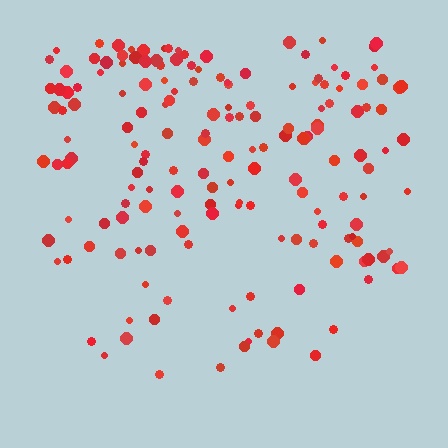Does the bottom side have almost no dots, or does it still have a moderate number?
Still a moderate number, just noticeably fewer than the top.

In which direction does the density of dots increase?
From bottom to top, with the top side densest.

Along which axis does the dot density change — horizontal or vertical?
Vertical.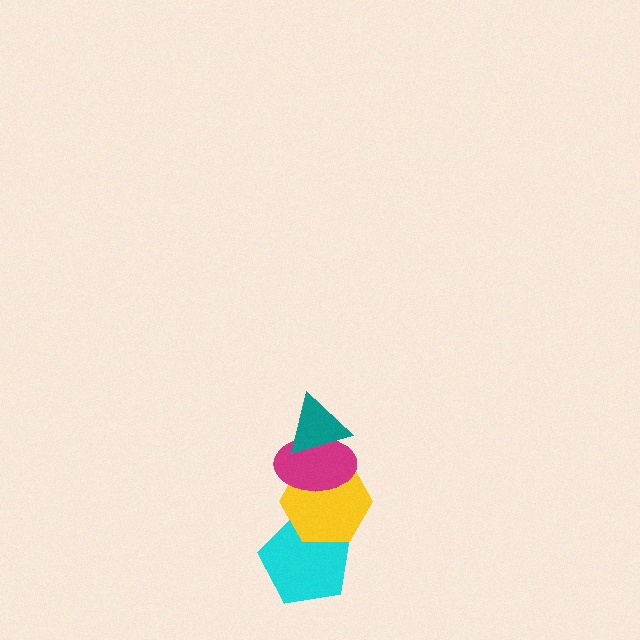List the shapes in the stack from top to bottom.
From top to bottom: the teal triangle, the magenta ellipse, the yellow hexagon, the cyan pentagon.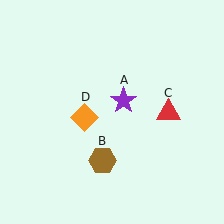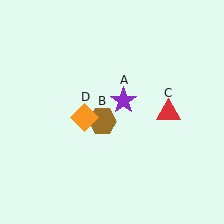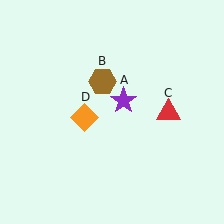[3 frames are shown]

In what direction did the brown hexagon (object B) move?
The brown hexagon (object B) moved up.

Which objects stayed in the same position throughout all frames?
Purple star (object A) and red triangle (object C) and orange diamond (object D) remained stationary.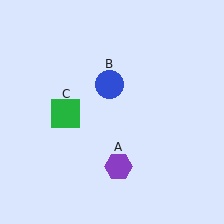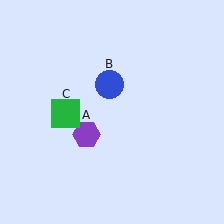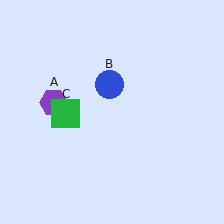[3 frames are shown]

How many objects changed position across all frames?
1 object changed position: purple hexagon (object A).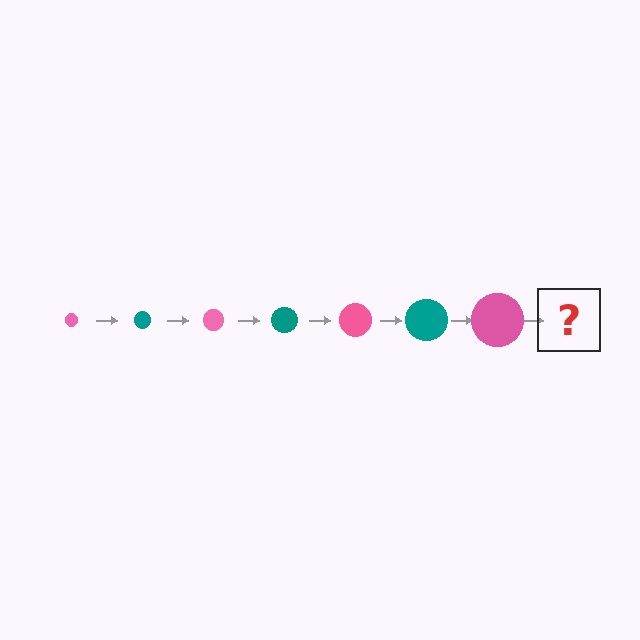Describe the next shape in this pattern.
It should be a teal circle, larger than the previous one.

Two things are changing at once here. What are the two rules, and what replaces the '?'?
The two rules are that the circle grows larger each step and the color cycles through pink and teal. The '?' should be a teal circle, larger than the previous one.